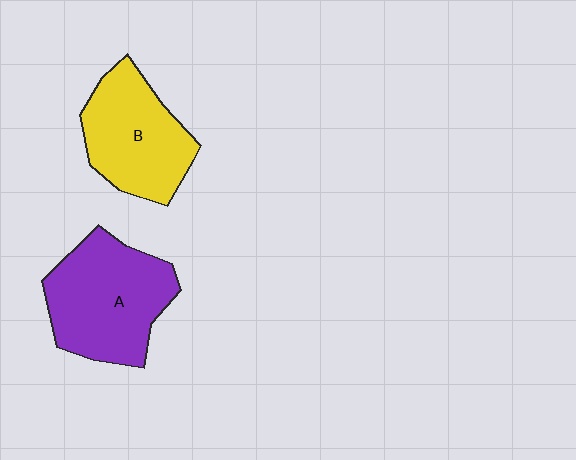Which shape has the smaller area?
Shape B (yellow).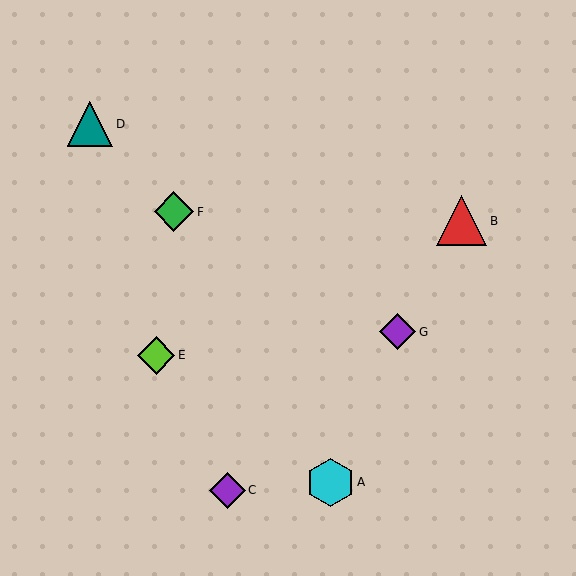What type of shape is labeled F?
Shape F is a green diamond.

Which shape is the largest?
The red triangle (labeled B) is the largest.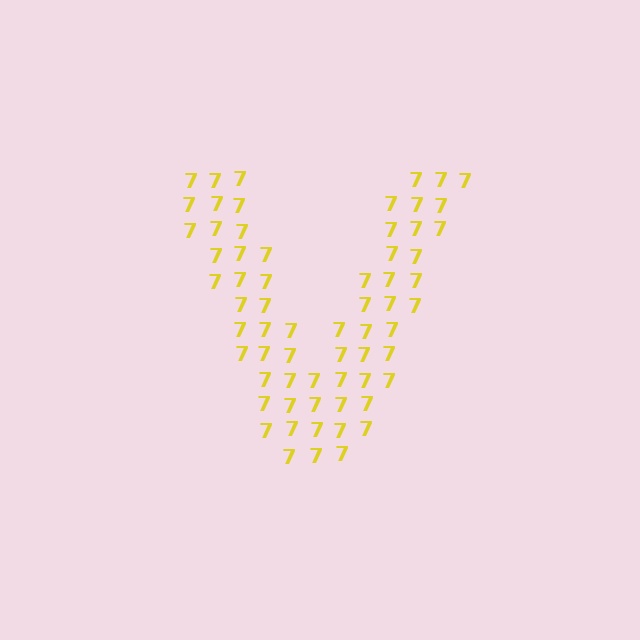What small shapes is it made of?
It is made of small digit 7's.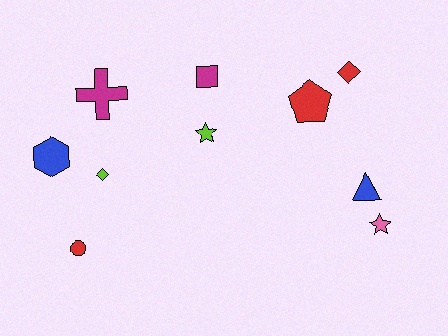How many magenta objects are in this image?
There are 2 magenta objects.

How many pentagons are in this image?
There is 1 pentagon.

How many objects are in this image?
There are 10 objects.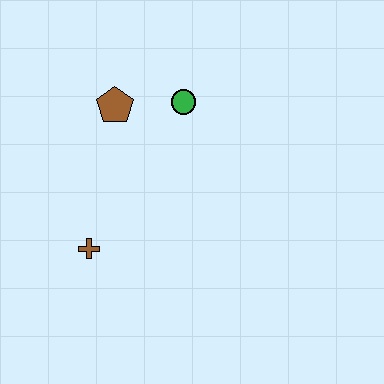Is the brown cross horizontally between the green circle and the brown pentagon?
No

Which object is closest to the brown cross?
The brown pentagon is closest to the brown cross.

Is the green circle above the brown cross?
Yes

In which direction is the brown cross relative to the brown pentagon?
The brown cross is below the brown pentagon.